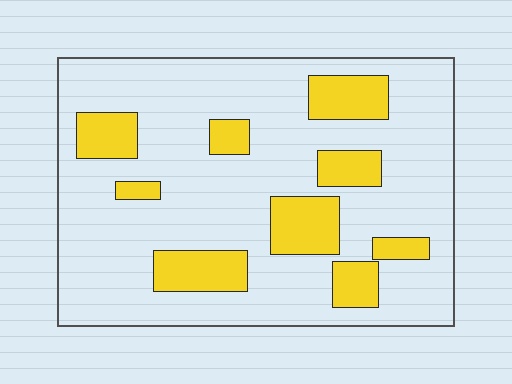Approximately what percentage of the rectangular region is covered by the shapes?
Approximately 20%.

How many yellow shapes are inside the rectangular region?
9.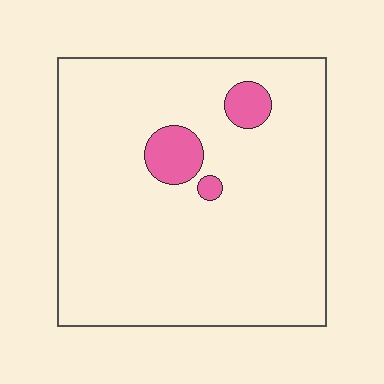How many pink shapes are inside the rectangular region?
3.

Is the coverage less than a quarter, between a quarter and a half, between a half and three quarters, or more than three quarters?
Less than a quarter.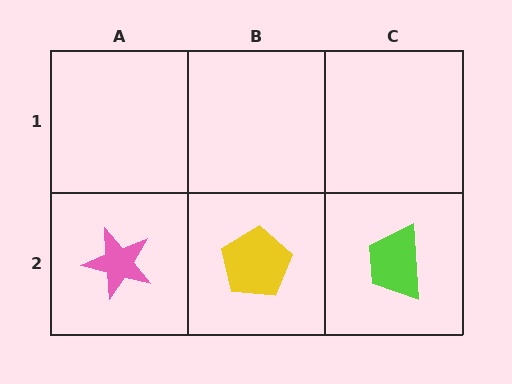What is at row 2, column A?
A pink star.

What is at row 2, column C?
A lime trapezoid.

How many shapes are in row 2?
3 shapes.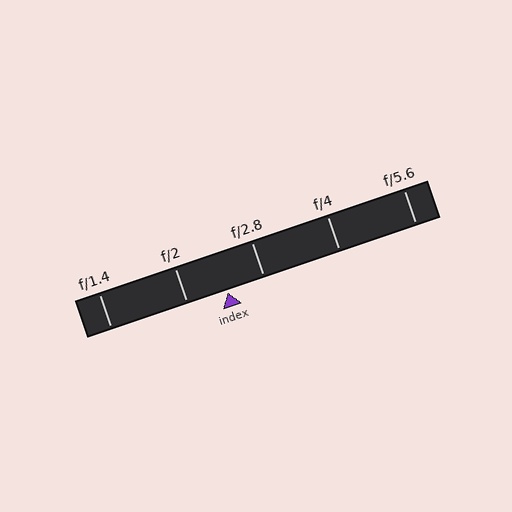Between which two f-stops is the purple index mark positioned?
The index mark is between f/2 and f/2.8.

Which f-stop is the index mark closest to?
The index mark is closest to f/2.8.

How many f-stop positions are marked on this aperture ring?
There are 5 f-stop positions marked.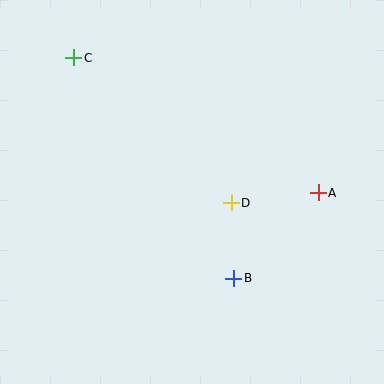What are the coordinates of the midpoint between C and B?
The midpoint between C and B is at (154, 168).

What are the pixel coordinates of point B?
Point B is at (234, 278).